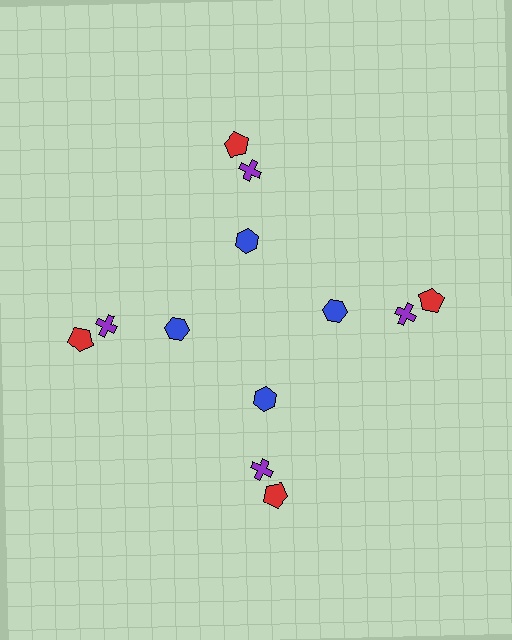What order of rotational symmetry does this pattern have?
This pattern has 4-fold rotational symmetry.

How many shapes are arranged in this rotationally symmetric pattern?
There are 12 shapes, arranged in 4 groups of 3.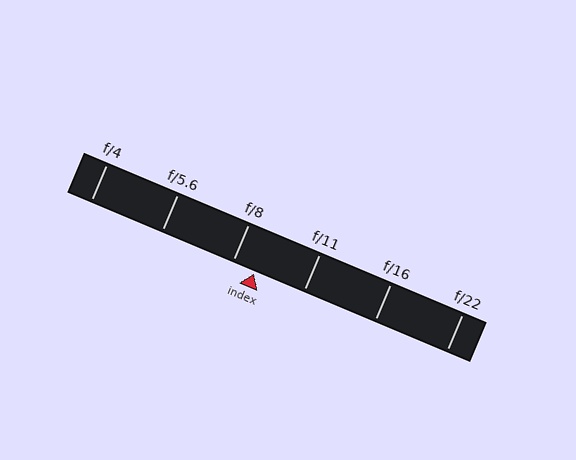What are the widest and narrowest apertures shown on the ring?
The widest aperture shown is f/4 and the narrowest is f/22.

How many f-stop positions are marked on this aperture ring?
There are 6 f-stop positions marked.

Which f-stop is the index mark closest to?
The index mark is closest to f/8.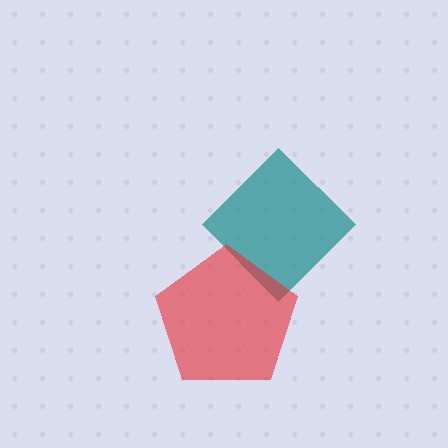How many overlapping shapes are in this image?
There are 2 overlapping shapes in the image.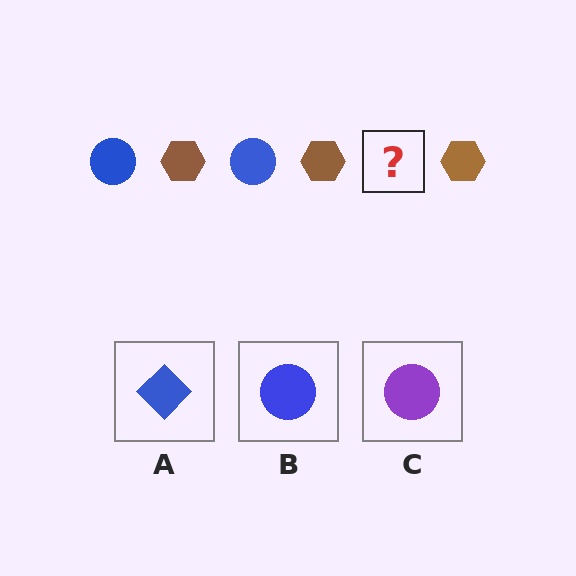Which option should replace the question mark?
Option B.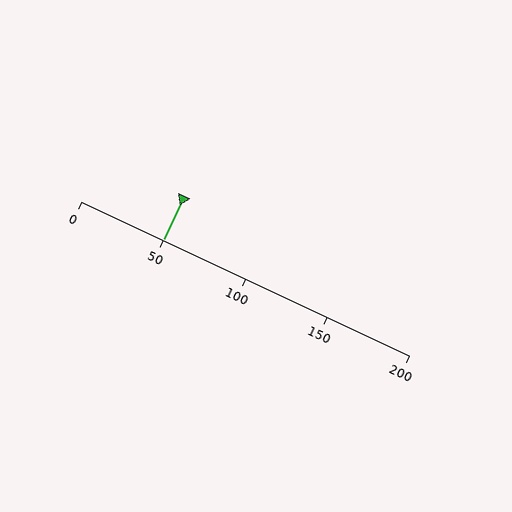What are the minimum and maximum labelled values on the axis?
The axis runs from 0 to 200.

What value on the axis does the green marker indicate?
The marker indicates approximately 50.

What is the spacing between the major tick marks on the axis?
The major ticks are spaced 50 apart.